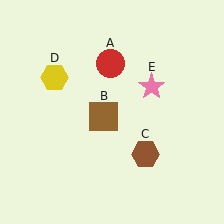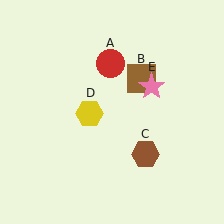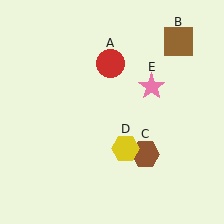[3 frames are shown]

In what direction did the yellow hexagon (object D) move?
The yellow hexagon (object D) moved down and to the right.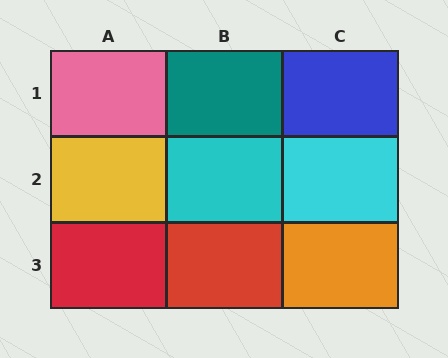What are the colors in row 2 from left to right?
Yellow, cyan, cyan.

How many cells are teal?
1 cell is teal.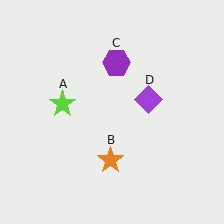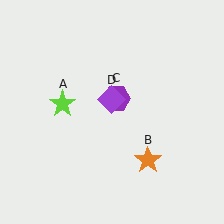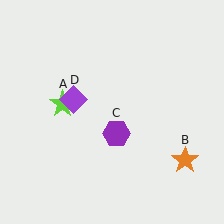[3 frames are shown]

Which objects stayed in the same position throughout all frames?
Lime star (object A) remained stationary.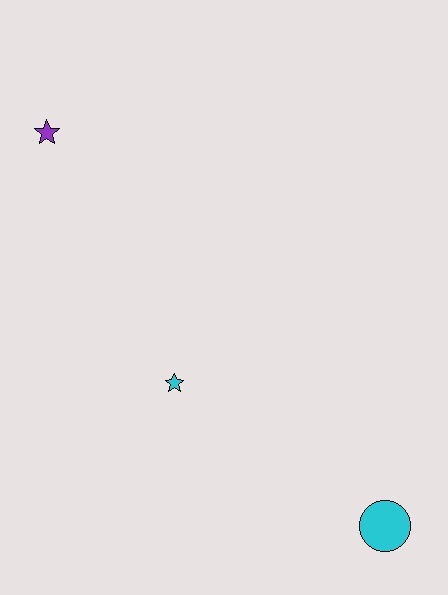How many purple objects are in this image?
There is 1 purple object.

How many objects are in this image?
There are 3 objects.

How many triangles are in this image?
There are no triangles.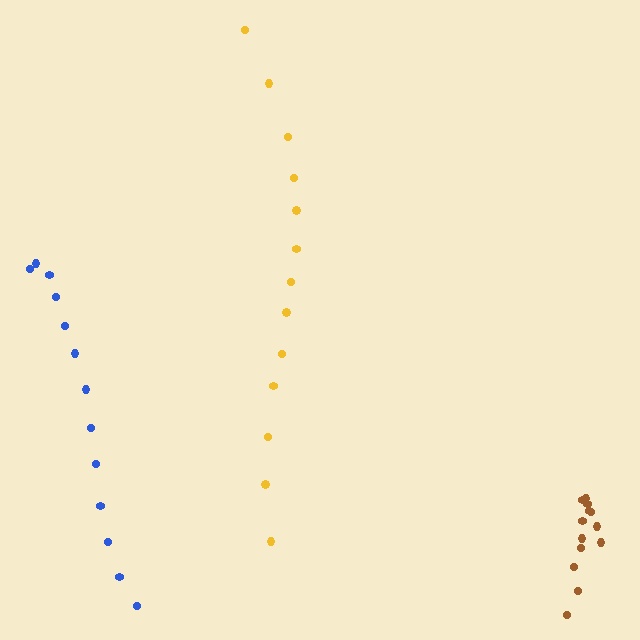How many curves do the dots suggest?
There are 3 distinct paths.